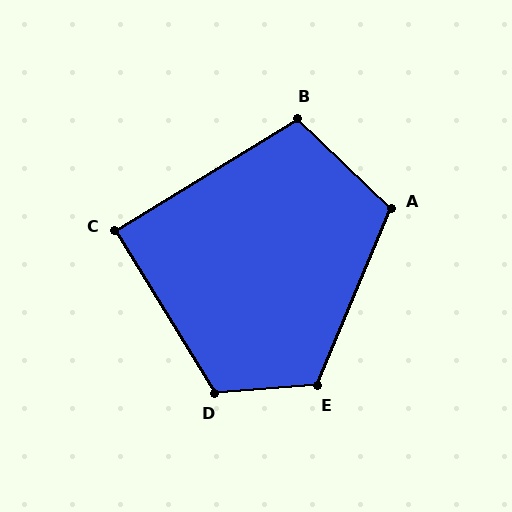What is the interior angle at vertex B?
Approximately 105 degrees (obtuse).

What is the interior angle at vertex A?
Approximately 111 degrees (obtuse).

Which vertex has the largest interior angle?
D, at approximately 117 degrees.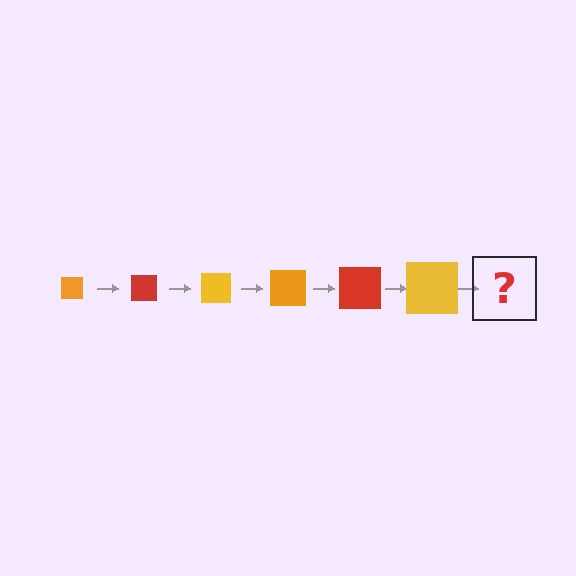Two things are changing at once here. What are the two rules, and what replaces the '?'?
The two rules are that the square grows larger each step and the color cycles through orange, red, and yellow. The '?' should be an orange square, larger than the previous one.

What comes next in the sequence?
The next element should be an orange square, larger than the previous one.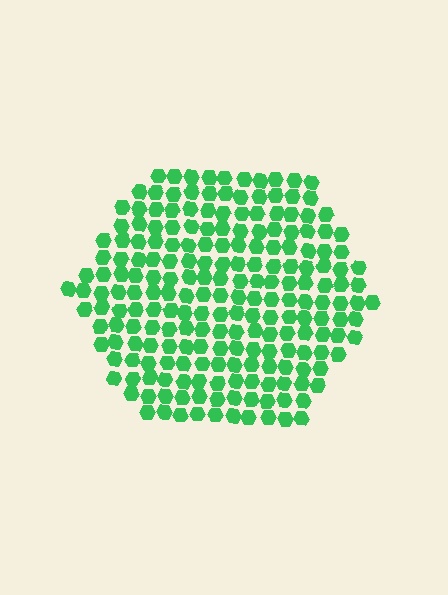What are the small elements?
The small elements are hexagons.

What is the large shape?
The large shape is a hexagon.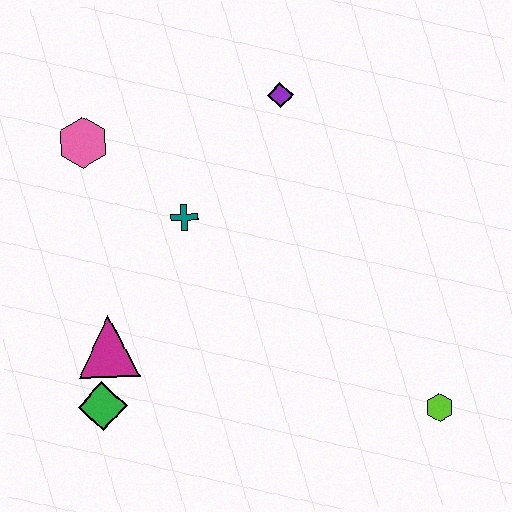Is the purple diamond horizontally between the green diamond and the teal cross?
No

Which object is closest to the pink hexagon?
The teal cross is closest to the pink hexagon.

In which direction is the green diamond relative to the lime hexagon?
The green diamond is to the left of the lime hexagon.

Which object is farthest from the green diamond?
The purple diamond is farthest from the green diamond.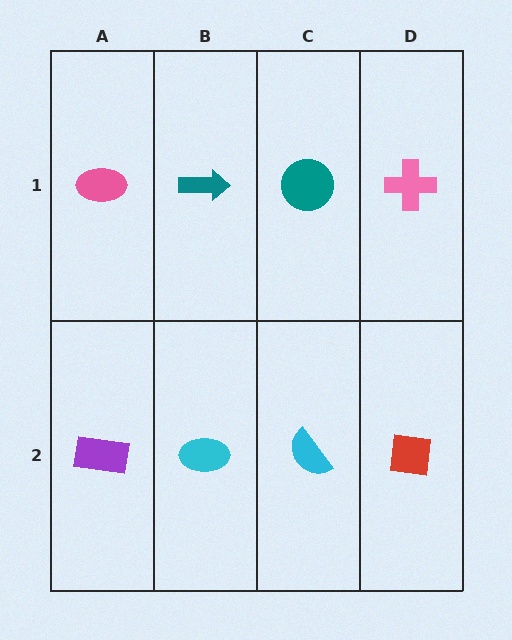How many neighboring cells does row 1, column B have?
3.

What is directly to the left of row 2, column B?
A purple rectangle.